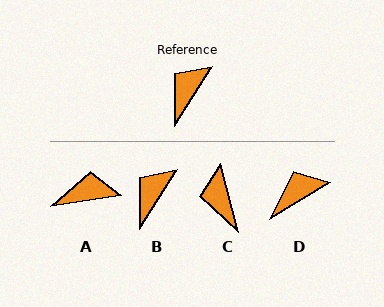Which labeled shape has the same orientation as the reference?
B.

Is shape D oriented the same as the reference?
No, it is off by about 27 degrees.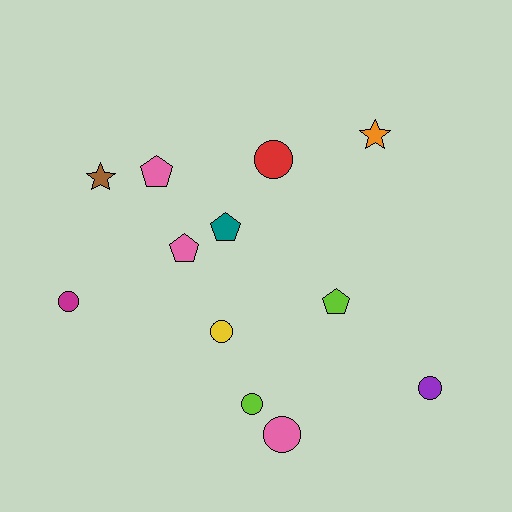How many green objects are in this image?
There are no green objects.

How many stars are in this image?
There are 2 stars.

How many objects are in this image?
There are 12 objects.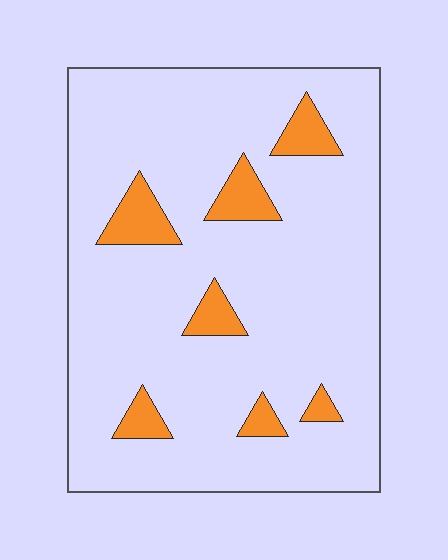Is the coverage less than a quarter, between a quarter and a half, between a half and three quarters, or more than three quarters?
Less than a quarter.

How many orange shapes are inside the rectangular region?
7.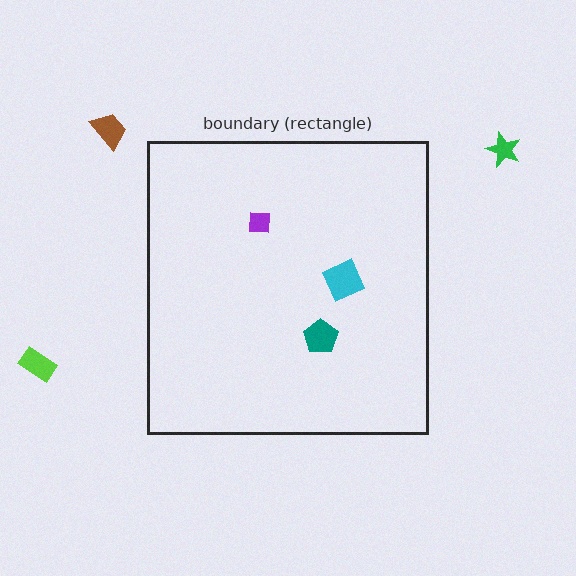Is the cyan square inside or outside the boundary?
Inside.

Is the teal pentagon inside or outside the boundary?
Inside.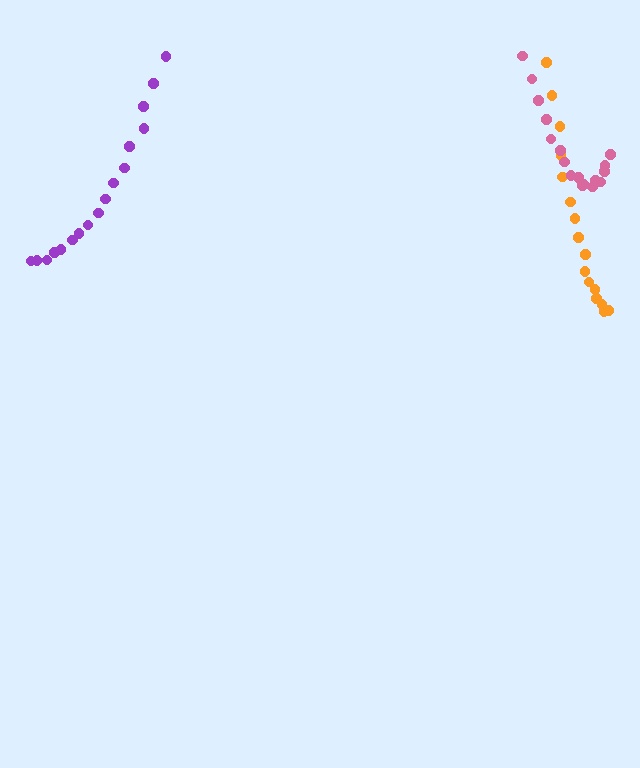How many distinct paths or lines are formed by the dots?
There are 3 distinct paths.